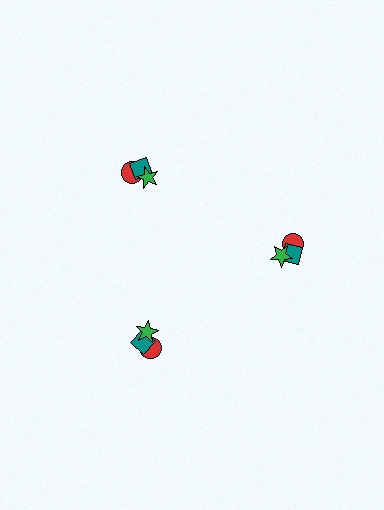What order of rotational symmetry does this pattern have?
This pattern has 3-fold rotational symmetry.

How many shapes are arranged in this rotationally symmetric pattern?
There are 9 shapes, arranged in 3 groups of 3.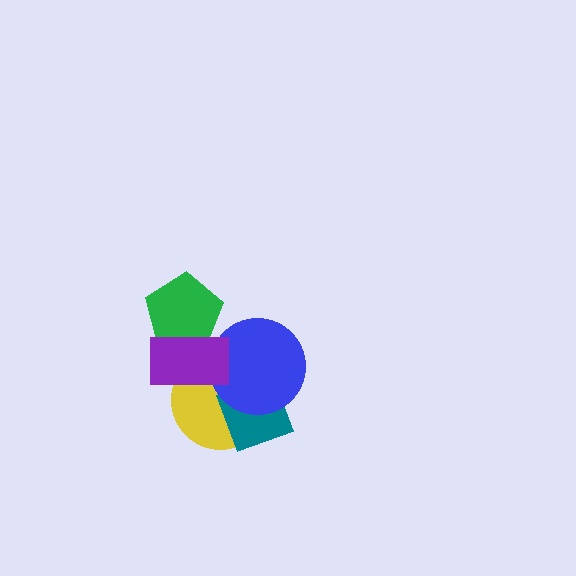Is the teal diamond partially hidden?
Yes, it is partially covered by another shape.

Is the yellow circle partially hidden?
Yes, it is partially covered by another shape.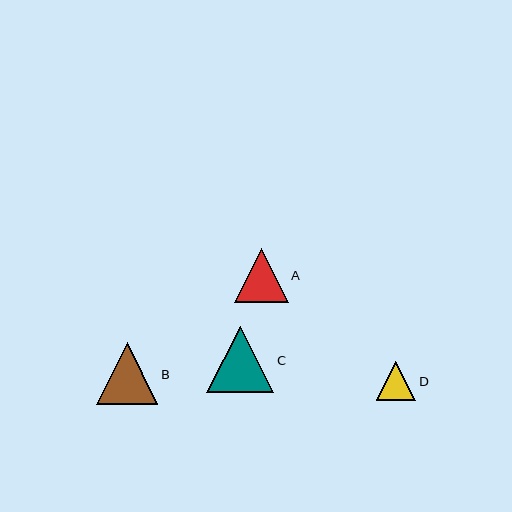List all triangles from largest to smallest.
From largest to smallest: C, B, A, D.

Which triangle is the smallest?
Triangle D is the smallest with a size of approximately 39 pixels.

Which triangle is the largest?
Triangle C is the largest with a size of approximately 67 pixels.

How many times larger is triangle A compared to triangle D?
Triangle A is approximately 1.4 times the size of triangle D.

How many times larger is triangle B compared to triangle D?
Triangle B is approximately 1.6 times the size of triangle D.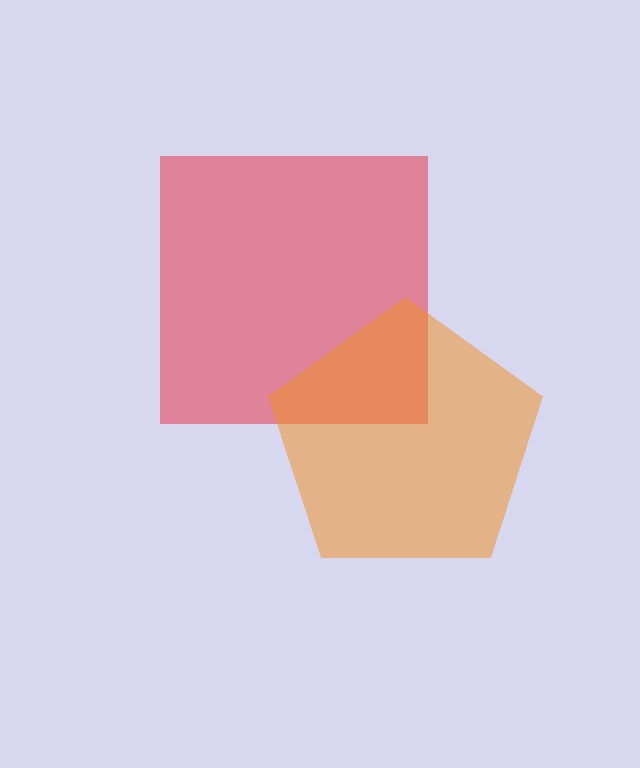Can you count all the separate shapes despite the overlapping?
Yes, there are 2 separate shapes.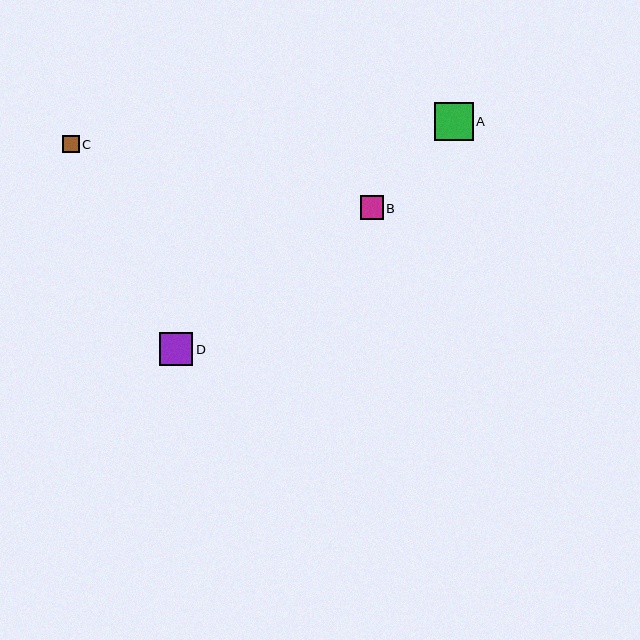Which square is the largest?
Square A is the largest with a size of approximately 39 pixels.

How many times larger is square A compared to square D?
Square A is approximately 1.2 times the size of square D.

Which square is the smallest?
Square C is the smallest with a size of approximately 17 pixels.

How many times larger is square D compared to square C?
Square D is approximately 1.9 times the size of square C.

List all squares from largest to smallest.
From largest to smallest: A, D, B, C.